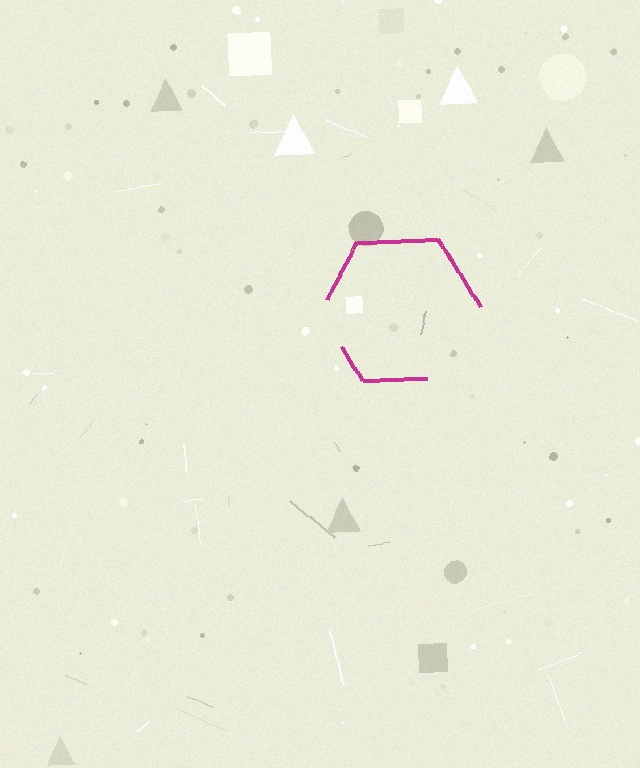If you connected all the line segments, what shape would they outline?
They would outline a hexagon.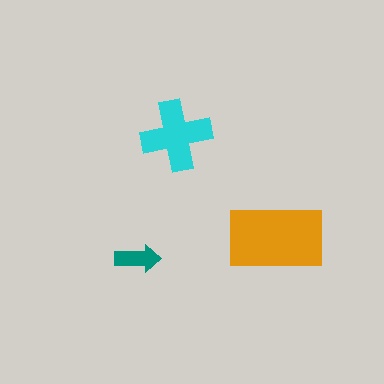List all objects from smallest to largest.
The teal arrow, the cyan cross, the orange rectangle.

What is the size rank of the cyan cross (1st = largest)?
2nd.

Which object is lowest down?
The teal arrow is bottommost.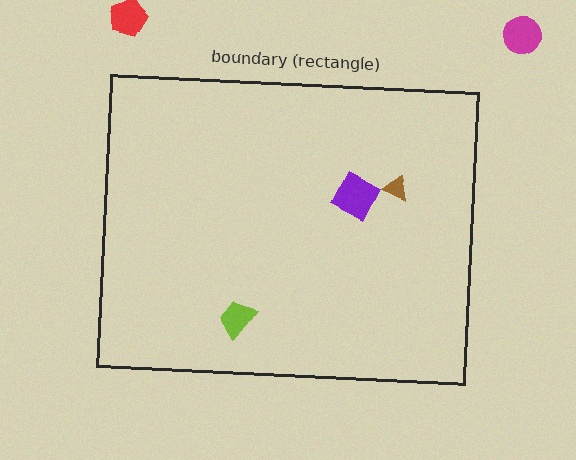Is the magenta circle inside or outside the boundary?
Outside.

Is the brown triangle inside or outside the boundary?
Inside.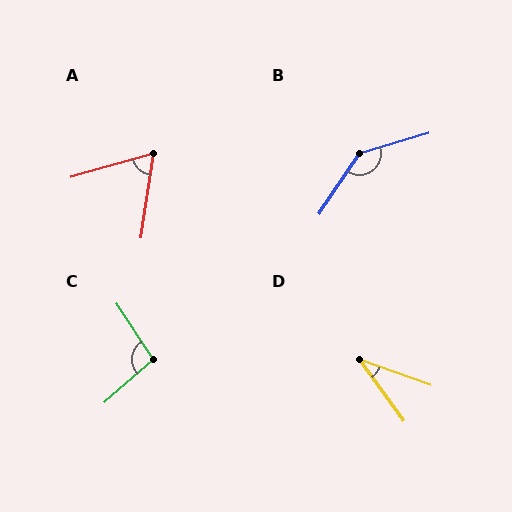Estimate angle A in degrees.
Approximately 66 degrees.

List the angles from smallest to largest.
D (34°), A (66°), C (98°), B (140°).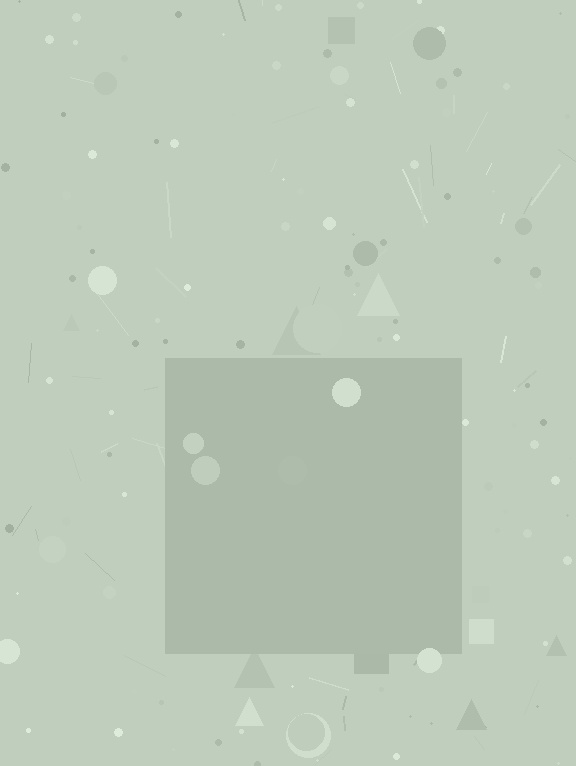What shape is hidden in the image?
A square is hidden in the image.